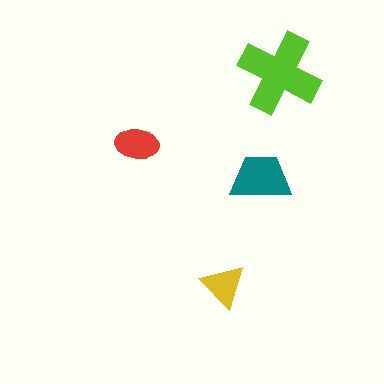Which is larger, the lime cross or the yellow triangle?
The lime cross.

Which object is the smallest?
The yellow triangle.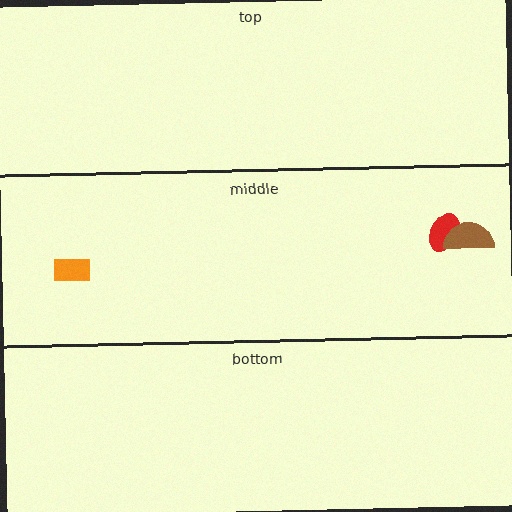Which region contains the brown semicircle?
The middle region.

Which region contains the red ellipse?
The middle region.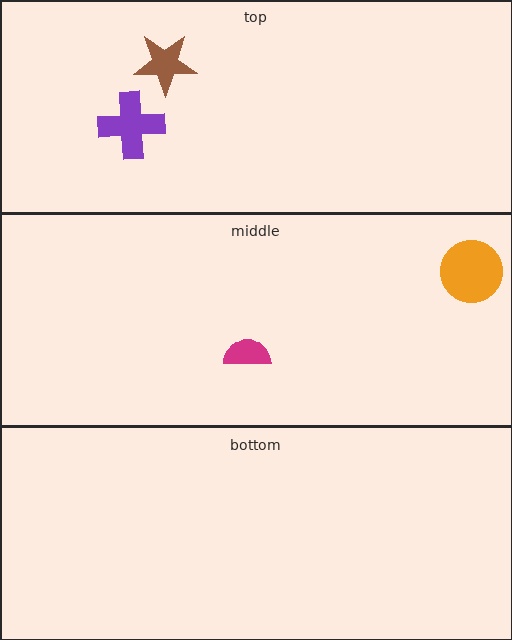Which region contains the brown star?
The top region.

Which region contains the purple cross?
The top region.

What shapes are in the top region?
The purple cross, the brown star.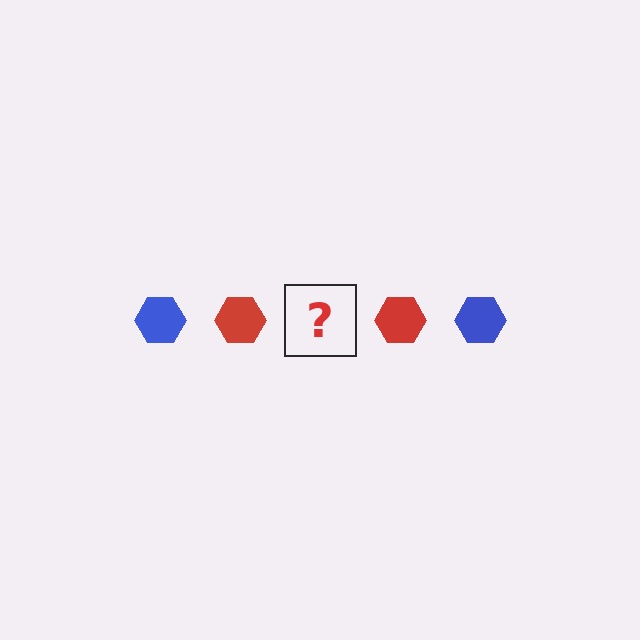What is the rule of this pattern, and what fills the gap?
The rule is that the pattern cycles through blue, red hexagons. The gap should be filled with a blue hexagon.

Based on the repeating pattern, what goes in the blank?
The blank should be a blue hexagon.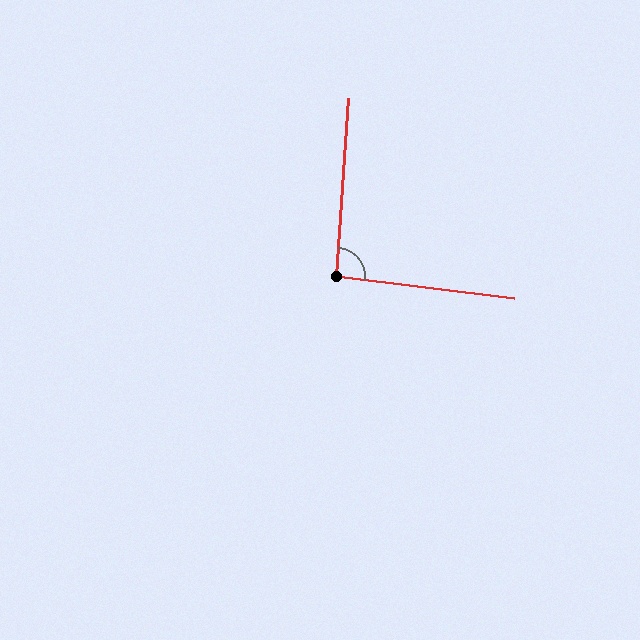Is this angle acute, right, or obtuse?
It is approximately a right angle.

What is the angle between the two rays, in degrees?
Approximately 93 degrees.